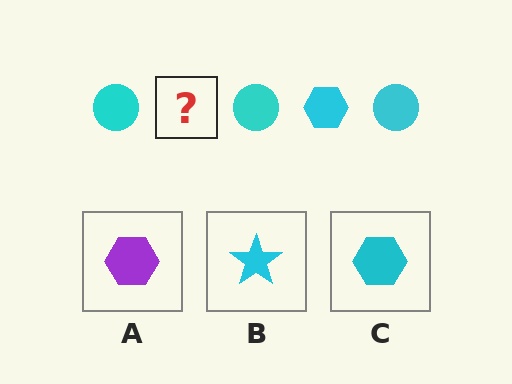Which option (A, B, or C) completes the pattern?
C.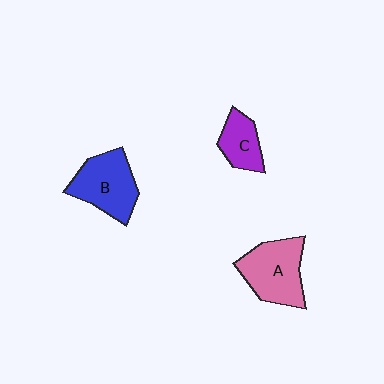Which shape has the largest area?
Shape A (pink).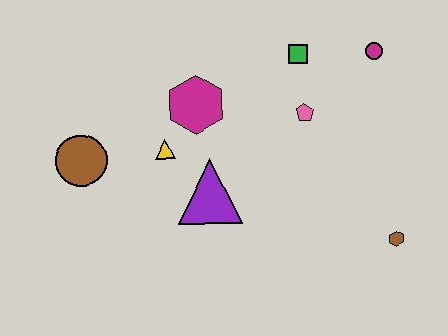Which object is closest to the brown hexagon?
The pink pentagon is closest to the brown hexagon.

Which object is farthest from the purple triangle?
The magenta circle is farthest from the purple triangle.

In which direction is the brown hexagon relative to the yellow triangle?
The brown hexagon is to the right of the yellow triangle.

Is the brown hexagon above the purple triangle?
No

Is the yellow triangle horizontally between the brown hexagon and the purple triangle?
No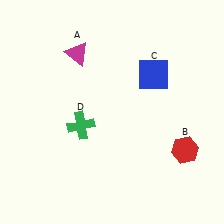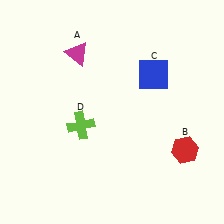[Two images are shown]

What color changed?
The cross (D) changed from green in Image 1 to lime in Image 2.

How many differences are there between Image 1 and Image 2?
There is 1 difference between the two images.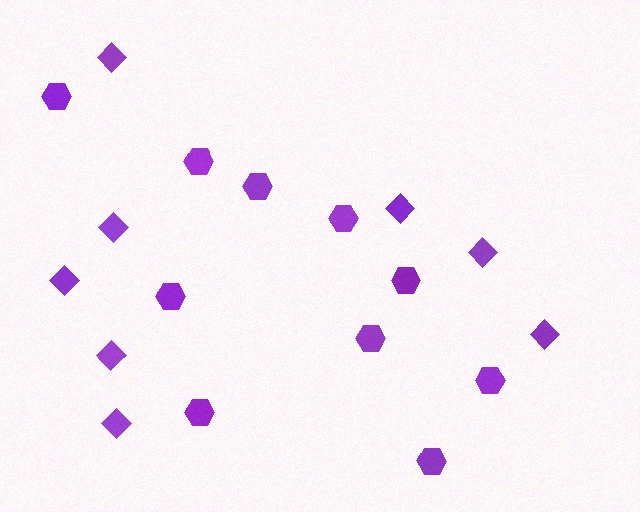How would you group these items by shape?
There are 2 groups: one group of diamonds (8) and one group of hexagons (10).